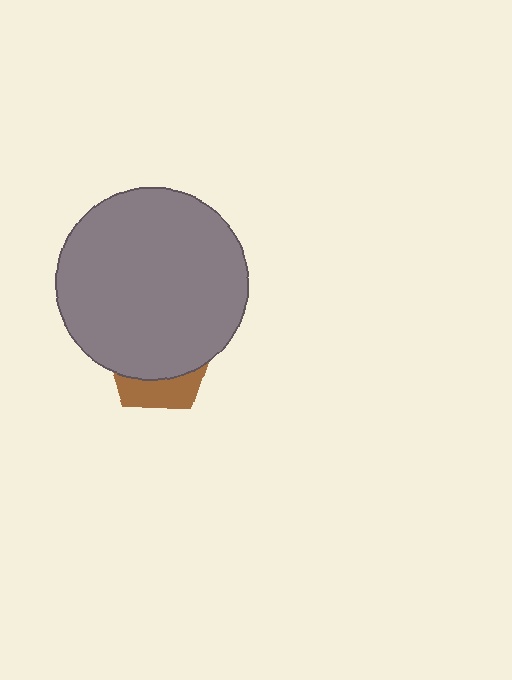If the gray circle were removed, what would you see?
You would see the complete brown pentagon.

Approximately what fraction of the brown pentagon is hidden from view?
Roughly 70% of the brown pentagon is hidden behind the gray circle.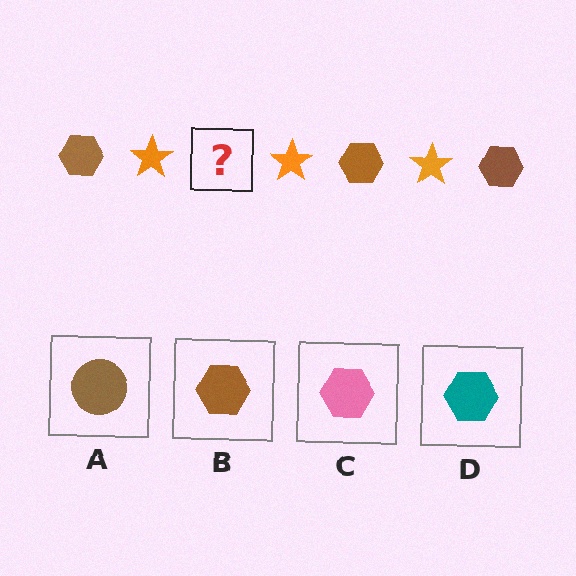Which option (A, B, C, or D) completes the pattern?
B.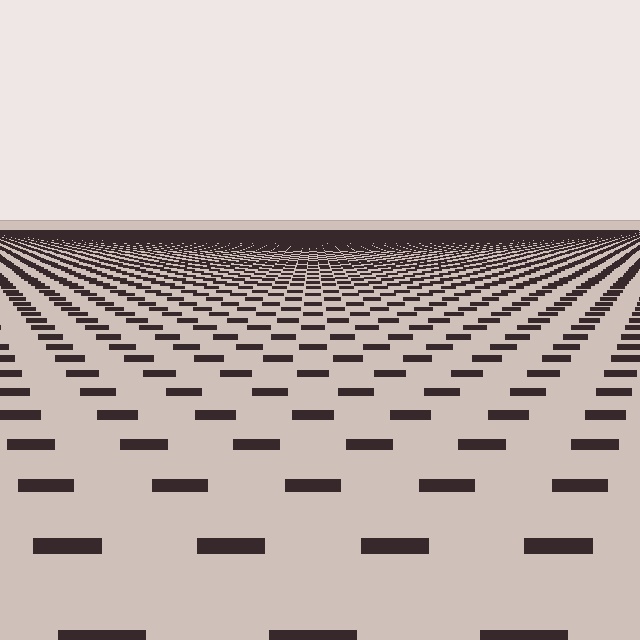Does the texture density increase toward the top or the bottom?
Density increases toward the top.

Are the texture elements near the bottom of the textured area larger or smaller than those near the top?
Larger. Near the bottom, elements are closer to the viewer and appear at a bigger on-screen size.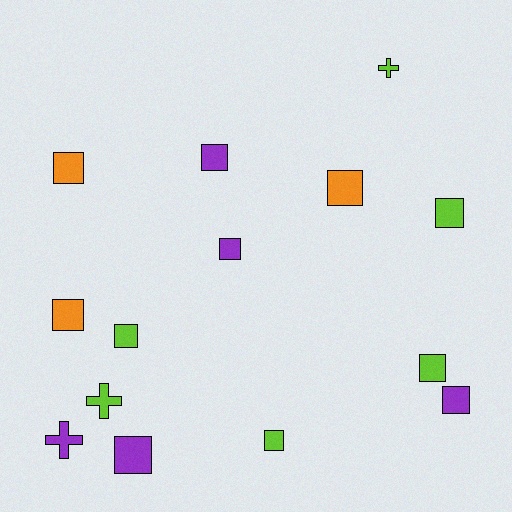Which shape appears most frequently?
Square, with 11 objects.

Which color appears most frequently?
Lime, with 6 objects.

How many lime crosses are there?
There are 2 lime crosses.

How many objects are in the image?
There are 14 objects.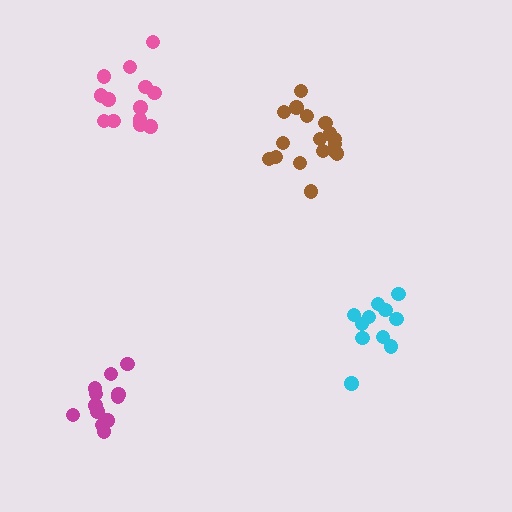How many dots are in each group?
Group 1: 11 dots, Group 2: 17 dots, Group 3: 14 dots, Group 4: 12 dots (54 total).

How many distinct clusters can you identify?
There are 4 distinct clusters.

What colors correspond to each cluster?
The clusters are colored: cyan, brown, pink, magenta.